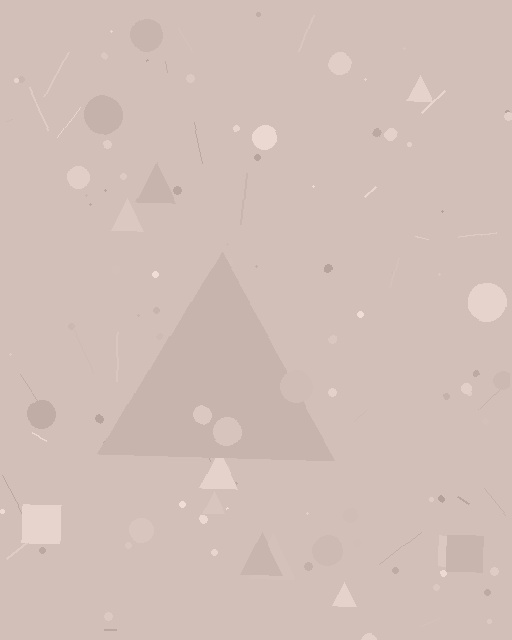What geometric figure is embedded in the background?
A triangle is embedded in the background.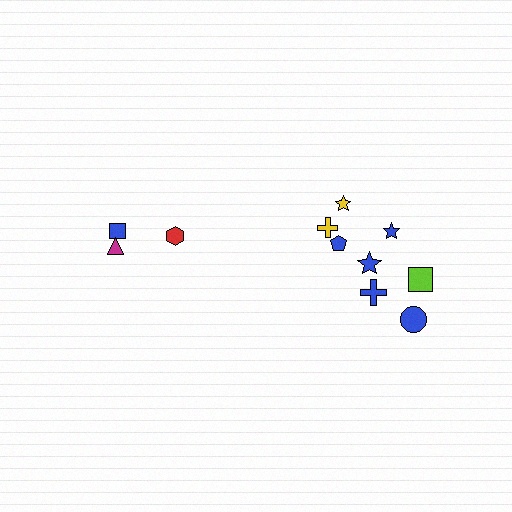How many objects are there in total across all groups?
There are 11 objects.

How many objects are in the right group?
There are 8 objects.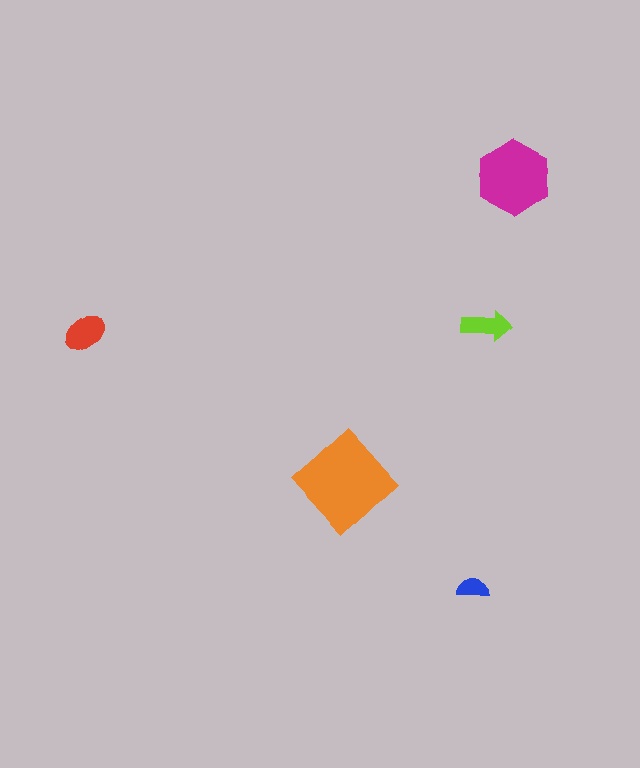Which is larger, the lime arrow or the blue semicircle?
The lime arrow.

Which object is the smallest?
The blue semicircle.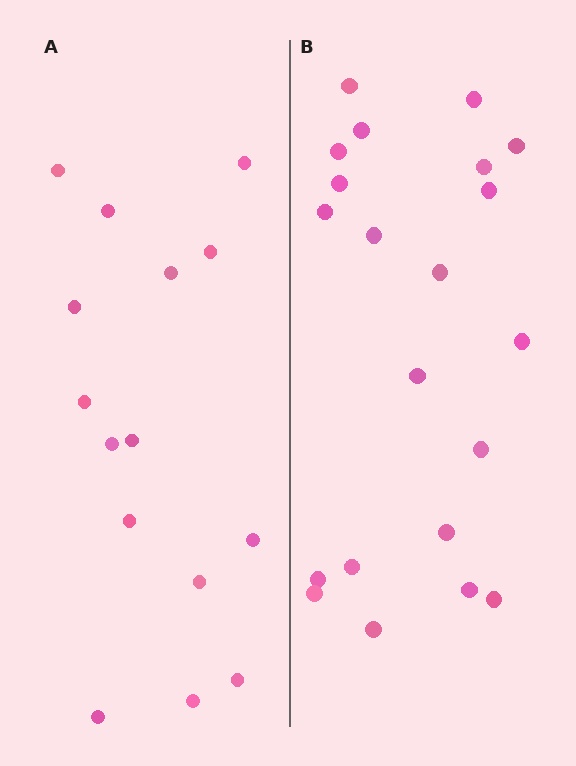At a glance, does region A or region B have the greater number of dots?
Region B (the right region) has more dots.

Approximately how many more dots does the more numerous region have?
Region B has about 6 more dots than region A.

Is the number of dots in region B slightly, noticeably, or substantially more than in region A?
Region B has noticeably more, but not dramatically so. The ratio is roughly 1.4 to 1.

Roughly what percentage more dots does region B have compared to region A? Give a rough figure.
About 40% more.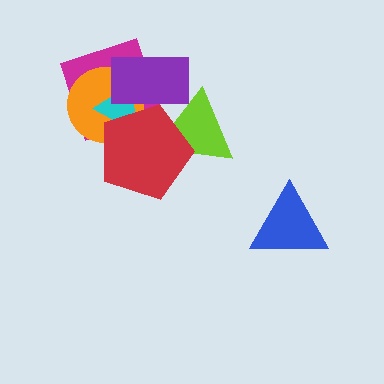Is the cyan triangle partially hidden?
Yes, it is partially covered by another shape.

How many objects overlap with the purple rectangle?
5 objects overlap with the purple rectangle.